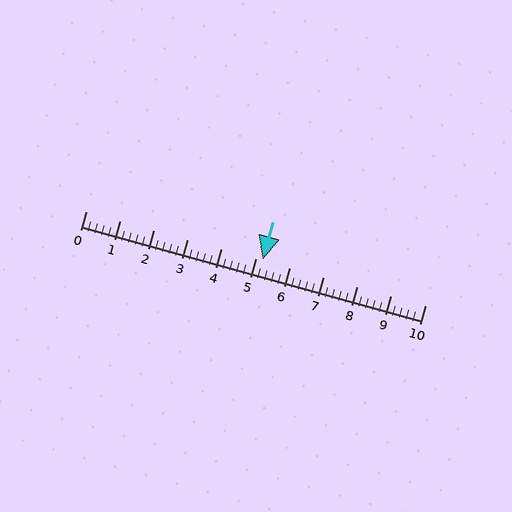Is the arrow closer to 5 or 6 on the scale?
The arrow is closer to 5.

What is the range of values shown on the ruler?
The ruler shows values from 0 to 10.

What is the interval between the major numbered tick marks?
The major tick marks are spaced 1 units apart.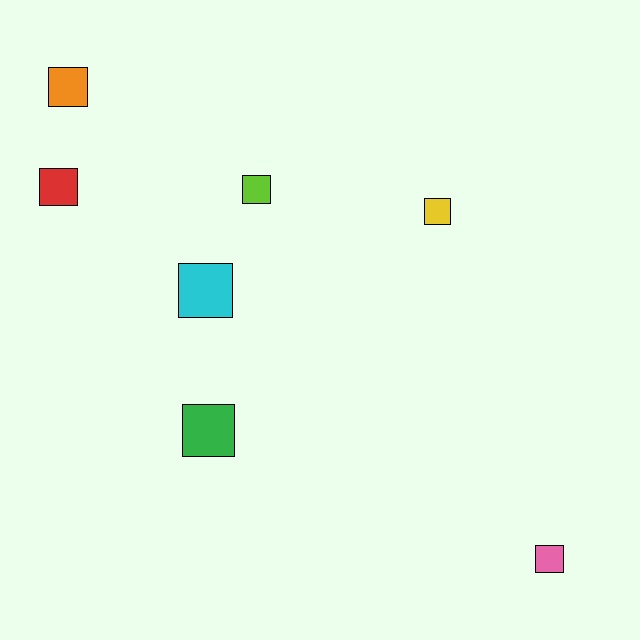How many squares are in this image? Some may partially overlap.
There are 7 squares.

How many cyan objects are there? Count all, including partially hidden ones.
There is 1 cyan object.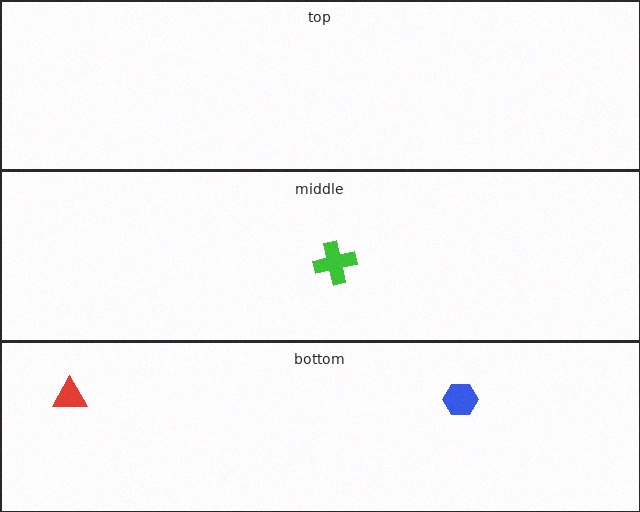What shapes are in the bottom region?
The blue hexagon, the red triangle.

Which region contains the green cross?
The middle region.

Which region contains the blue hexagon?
The bottom region.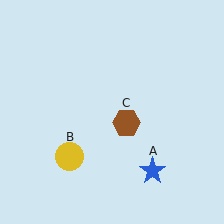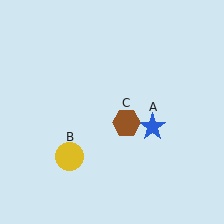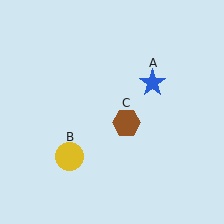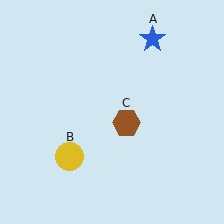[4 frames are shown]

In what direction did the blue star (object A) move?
The blue star (object A) moved up.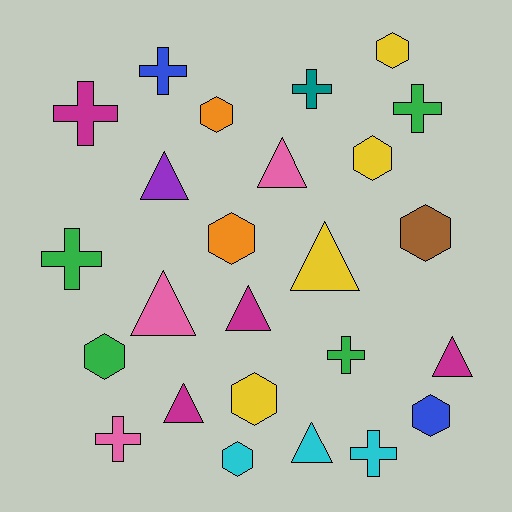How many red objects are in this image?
There are no red objects.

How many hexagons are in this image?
There are 9 hexagons.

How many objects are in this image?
There are 25 objects.